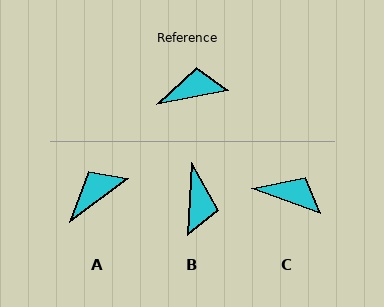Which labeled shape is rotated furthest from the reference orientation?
B, about 105 degrees away.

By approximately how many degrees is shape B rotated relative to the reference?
Approximately 105 degrees clockwise.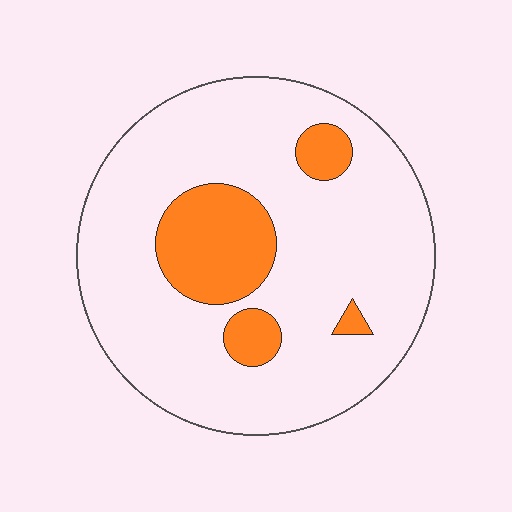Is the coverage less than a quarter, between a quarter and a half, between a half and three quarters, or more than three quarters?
Less than a quarter.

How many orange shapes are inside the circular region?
4.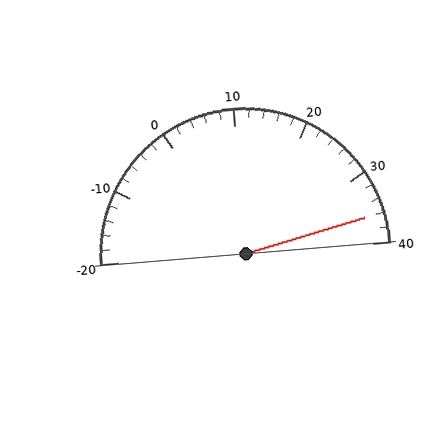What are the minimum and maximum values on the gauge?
The gauge ranges from -20 to 40.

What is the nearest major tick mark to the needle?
The nearest major tick mark is 40.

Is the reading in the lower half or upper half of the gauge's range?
The reading is in the upper half of the range (-20 to 40).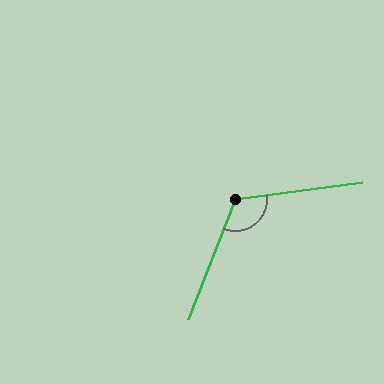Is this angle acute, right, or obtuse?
It is obtuse.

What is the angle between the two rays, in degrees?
Approximately 119 degrees.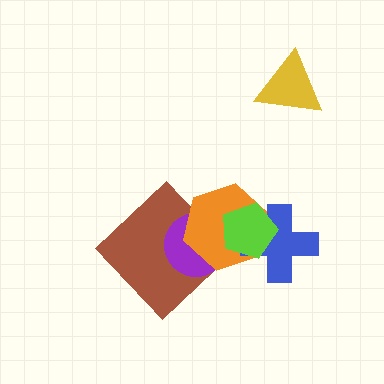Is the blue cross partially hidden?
Yes, it is partially covered by another shape.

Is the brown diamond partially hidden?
Yes, it is partially covered by another shape.